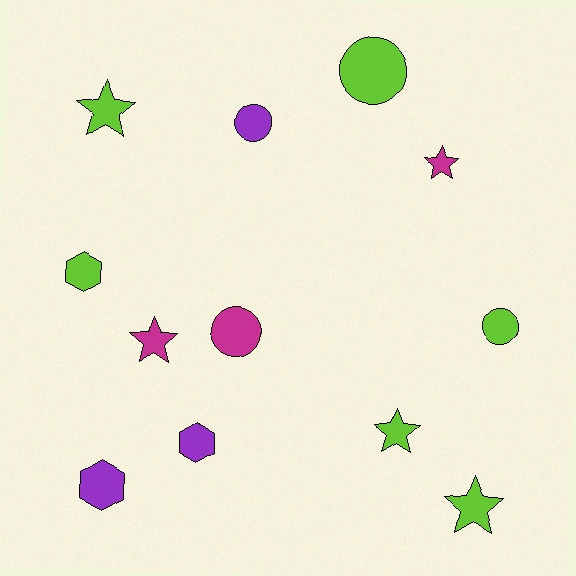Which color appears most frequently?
Lime, with 6 objects.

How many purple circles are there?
There is 1 purple circle.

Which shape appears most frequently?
Star, with 5 objects.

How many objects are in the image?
There are 12 objects.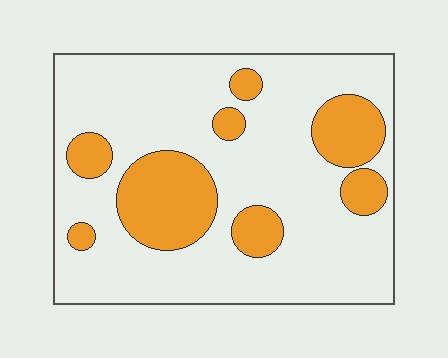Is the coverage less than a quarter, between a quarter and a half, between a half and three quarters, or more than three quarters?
Less than a quarter.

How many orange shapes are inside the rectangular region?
8.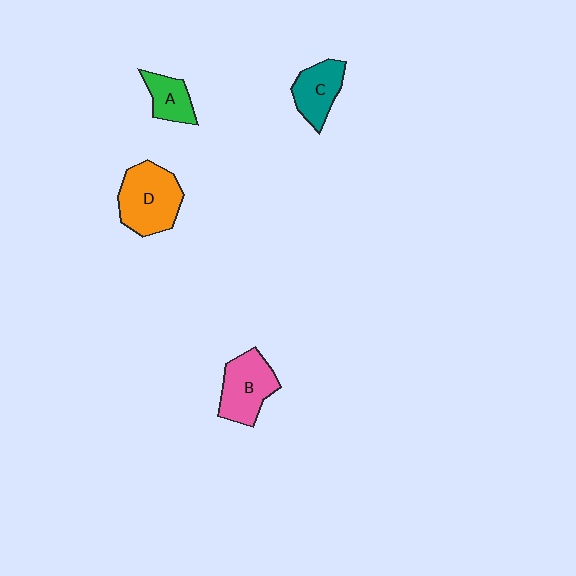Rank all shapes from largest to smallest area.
From largest to smallest: D (orange), B (pink), C (teal), A (green).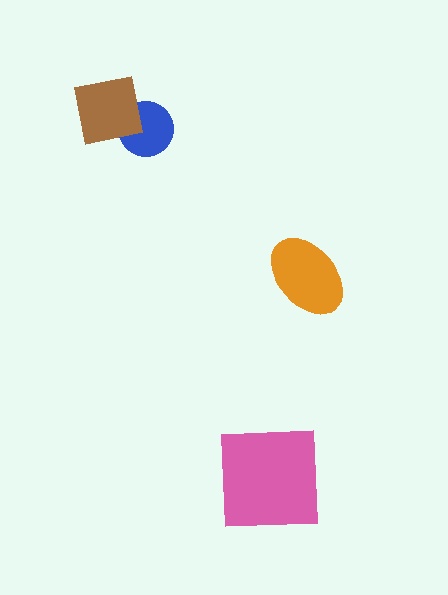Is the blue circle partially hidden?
Yes, it is partially covered by another shape.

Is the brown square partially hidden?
No, no other shape covers it.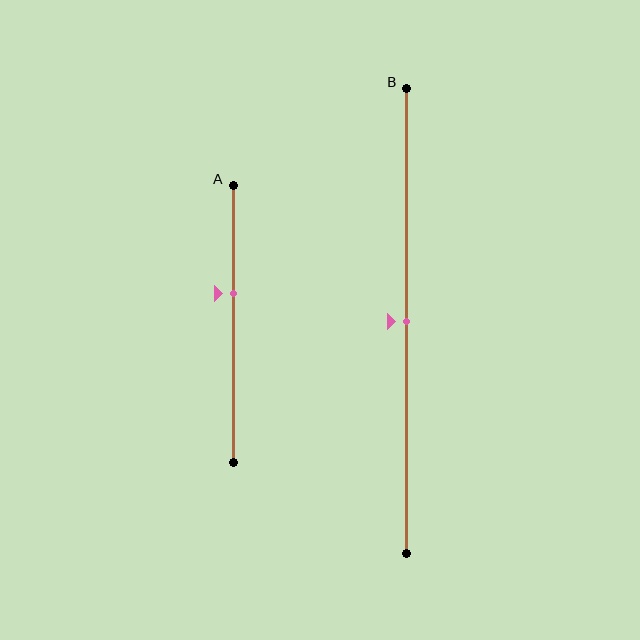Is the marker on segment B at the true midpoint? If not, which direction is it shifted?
Yes, the marker on segment B is at the true midpoint.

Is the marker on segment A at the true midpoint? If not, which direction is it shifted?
No, the marker on segment A is shifted upward by about 11% of the segment length.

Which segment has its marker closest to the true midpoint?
Segment B has its marker closest to the true midpoint.